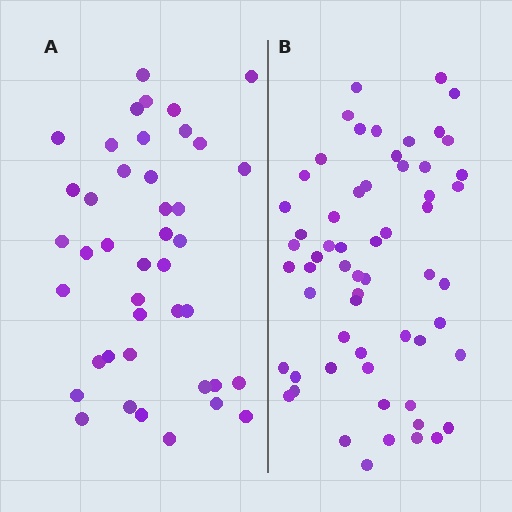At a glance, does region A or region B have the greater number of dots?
Region B (the right region) has more dots.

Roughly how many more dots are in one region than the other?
Region B has approximately 20 more dots than region A.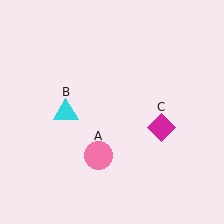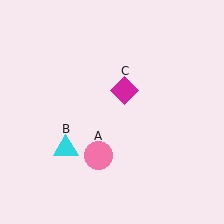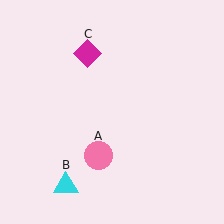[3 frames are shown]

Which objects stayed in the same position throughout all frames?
Pink circle (object A) remained stationary.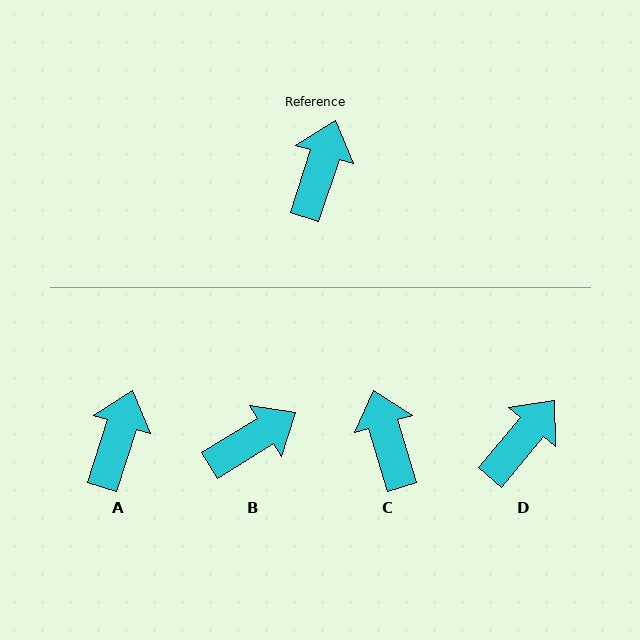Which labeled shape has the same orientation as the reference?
A.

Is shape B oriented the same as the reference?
No, it is off by about 41 degrees.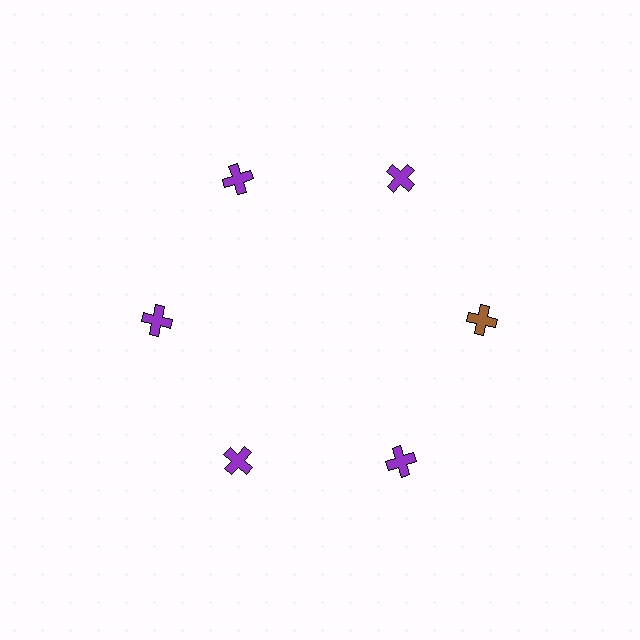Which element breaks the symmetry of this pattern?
The brown cross at roughly the 3 o'clock position breaks the symmetry. All other shapes are purple crosses.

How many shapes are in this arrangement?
There are 6 shapes arranged in a ring pattern.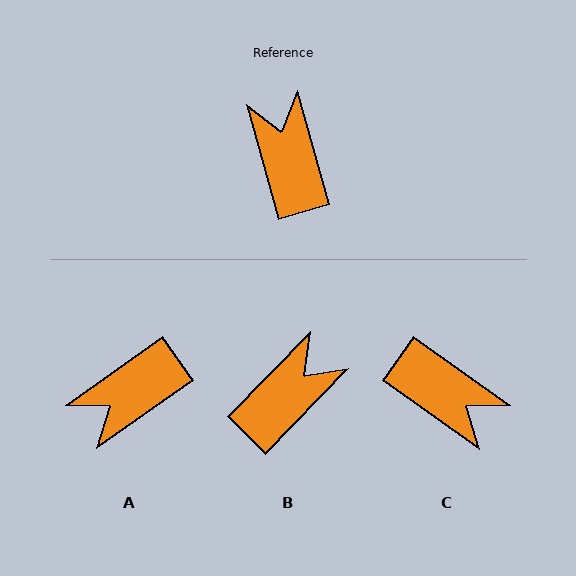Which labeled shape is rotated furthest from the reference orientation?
C, about 141 degrees away.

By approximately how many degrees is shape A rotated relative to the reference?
Approximately 110 degrees counter-clockwise.